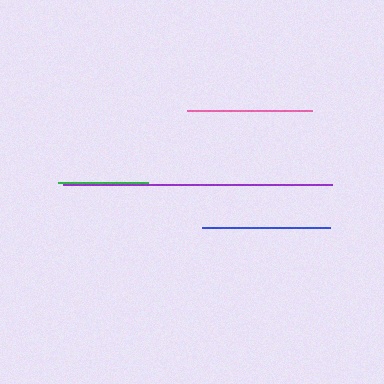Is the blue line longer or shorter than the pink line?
The blue line is longer than the pink line.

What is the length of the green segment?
The green segment is approximately 91 pixels long.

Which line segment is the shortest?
The green line is the shortest at approximately 91 pixels.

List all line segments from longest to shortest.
From longest to shortest: purple, blue, pink, green.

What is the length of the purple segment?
The purple segment is approximately 269 pixels long.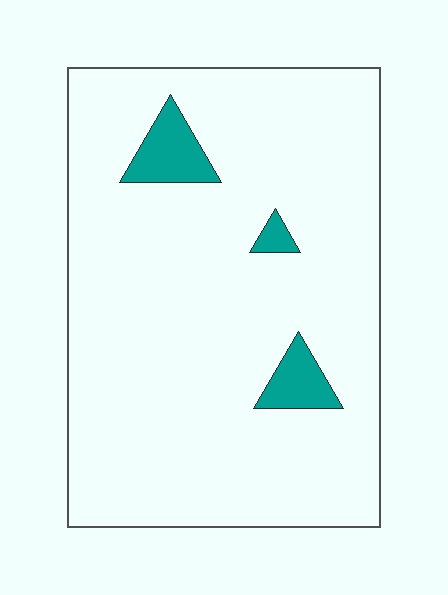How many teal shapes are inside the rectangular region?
3.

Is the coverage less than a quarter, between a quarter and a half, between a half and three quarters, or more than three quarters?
Less than a quarter.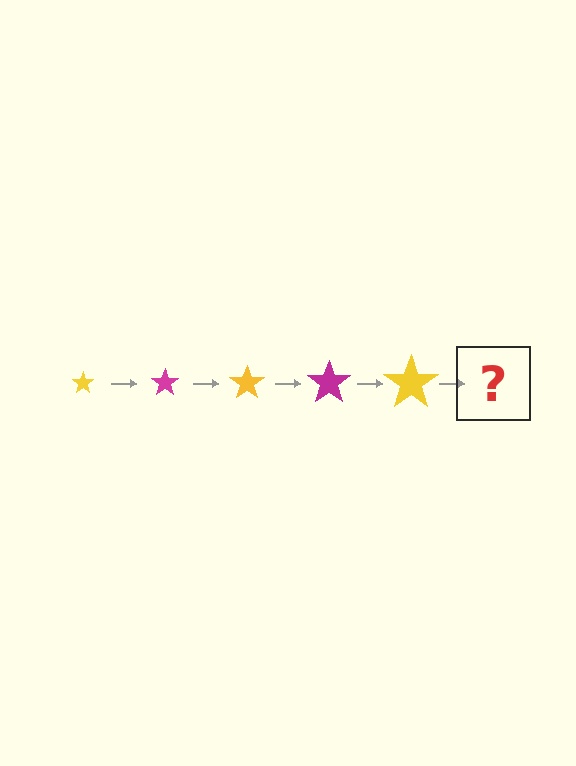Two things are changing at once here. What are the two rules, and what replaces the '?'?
The two rules are that the star grows larger each step and the color cycles through yellow and magenta. The '?' should be a magenta star, larger than the previous one.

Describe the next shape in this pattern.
It should be a magenta star, larger than the previous one.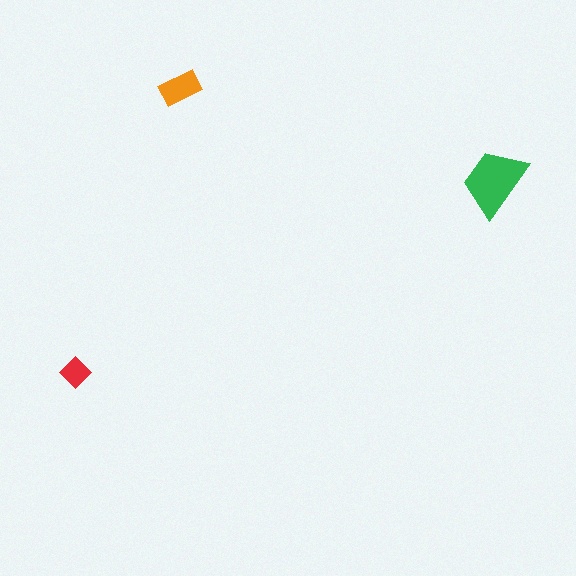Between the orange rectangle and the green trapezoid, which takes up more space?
The green trapezoid.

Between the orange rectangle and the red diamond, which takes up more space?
The orange rectangle.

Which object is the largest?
The green trapezoid.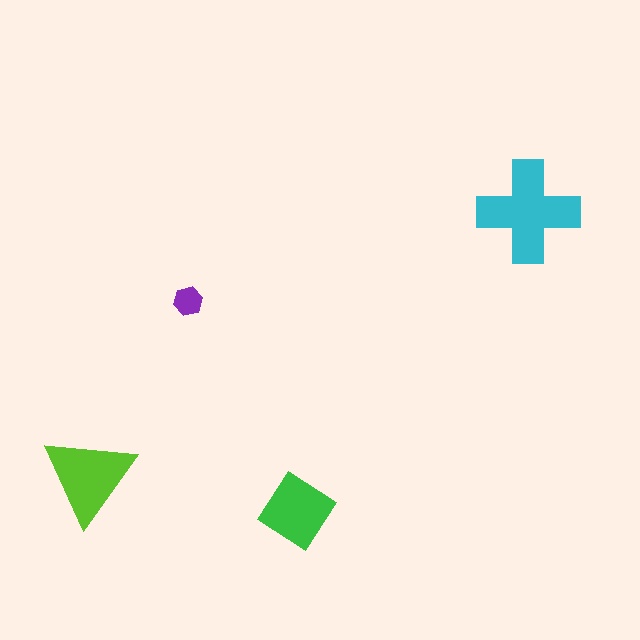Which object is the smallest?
The purple hexagon.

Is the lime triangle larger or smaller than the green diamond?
Larger.